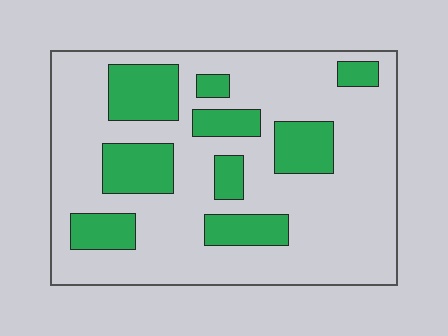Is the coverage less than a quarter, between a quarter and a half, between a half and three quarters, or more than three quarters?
Between a quarter and a half.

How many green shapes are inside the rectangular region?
9.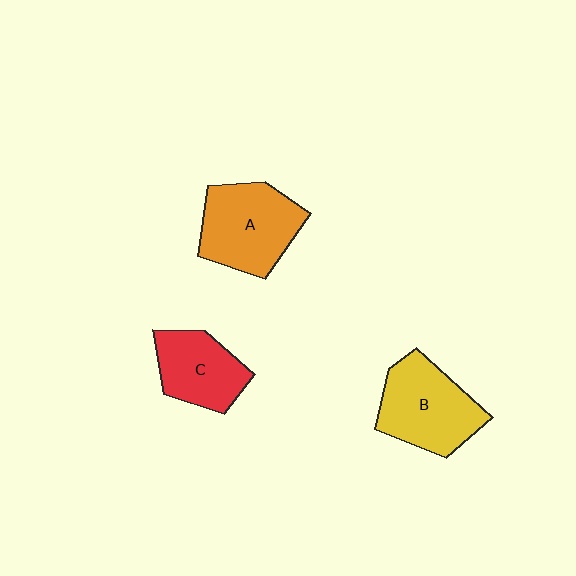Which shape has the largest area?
Shape A (orange).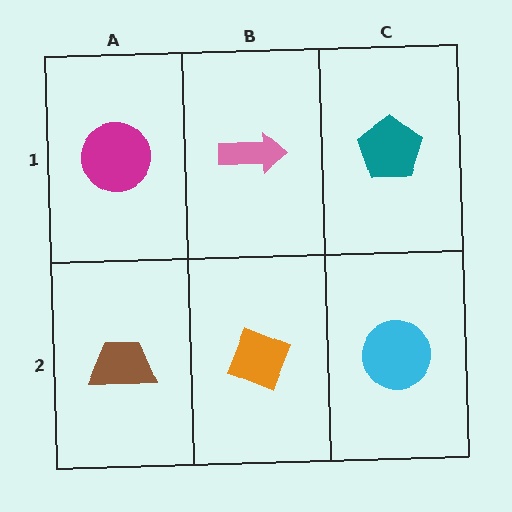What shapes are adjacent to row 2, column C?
A teal pentagon (row 1, column C), an orange diamond (row 2, column B).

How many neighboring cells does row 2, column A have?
2.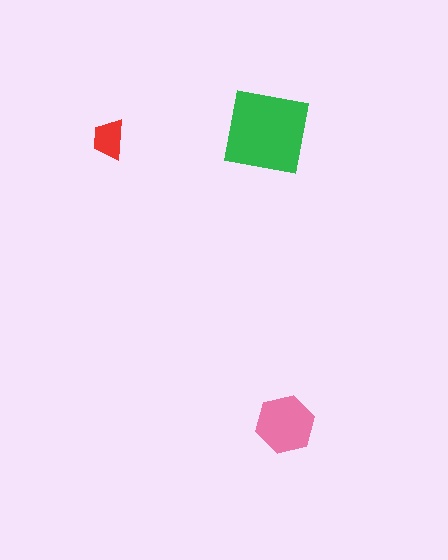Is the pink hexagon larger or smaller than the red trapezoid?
Larger.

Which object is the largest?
The green square.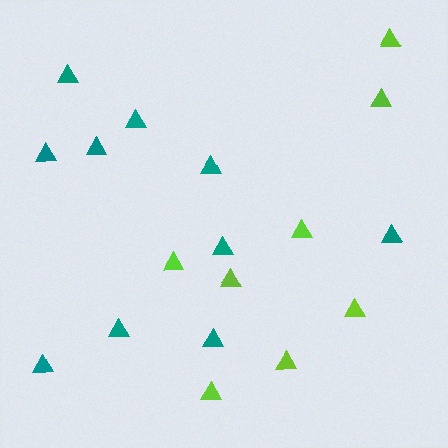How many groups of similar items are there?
There are 2 groups: one group of lime triangles (8) and one group of teal triangles (10).